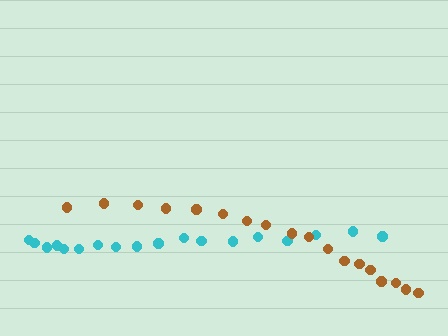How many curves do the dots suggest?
There are 2 distinct paths.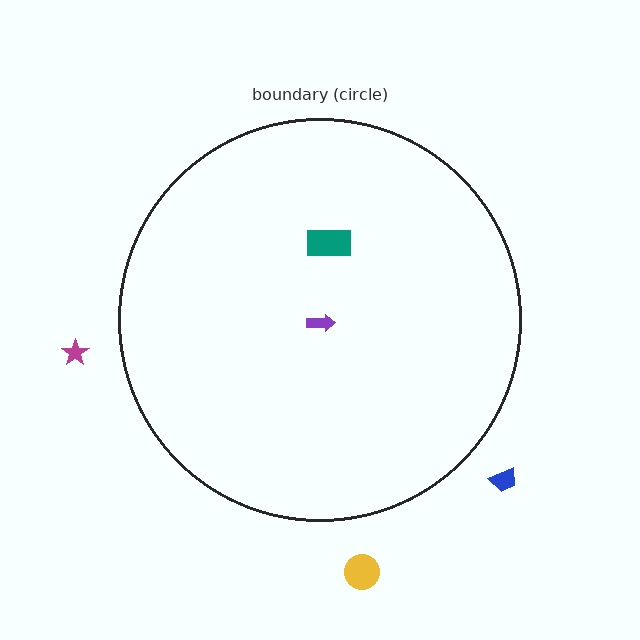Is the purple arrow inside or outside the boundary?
Inside.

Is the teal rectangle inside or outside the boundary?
Inside.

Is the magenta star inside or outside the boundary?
Outside.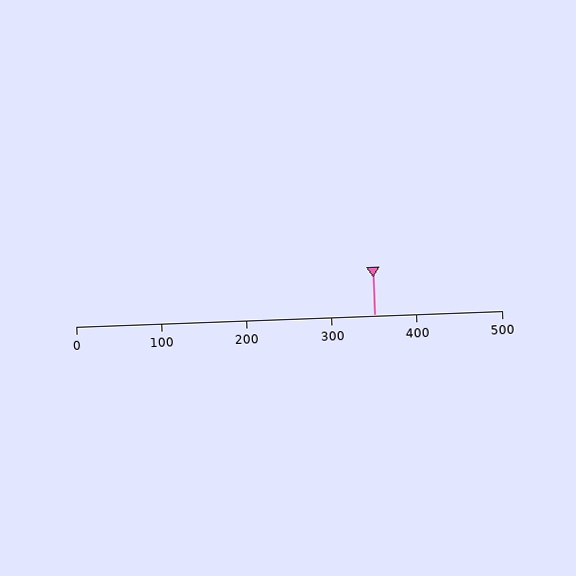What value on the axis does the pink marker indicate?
The marker indicates approximately 350.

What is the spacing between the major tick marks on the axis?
The major ticks are spaced 100 apart.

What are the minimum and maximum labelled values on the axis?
The axis runs from 0 to 500.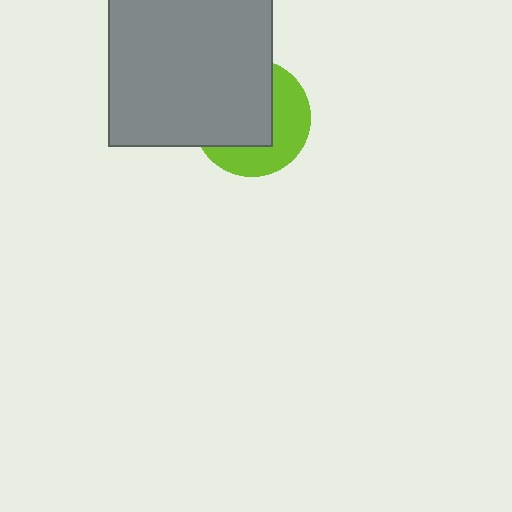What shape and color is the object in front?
The object in front is a gray square.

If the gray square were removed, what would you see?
You would see the complete lime circle.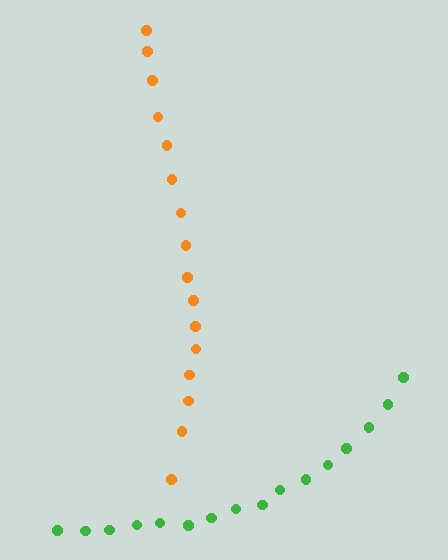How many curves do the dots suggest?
There are 2 distinct paths.